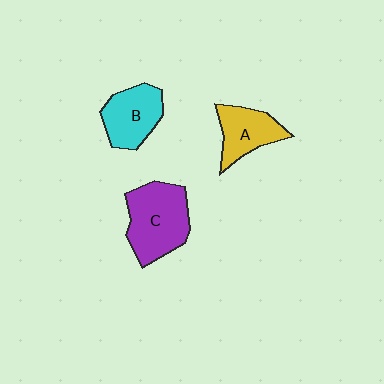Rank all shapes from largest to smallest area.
From largest to smallest: C (purple), B (cyan), A (yellow).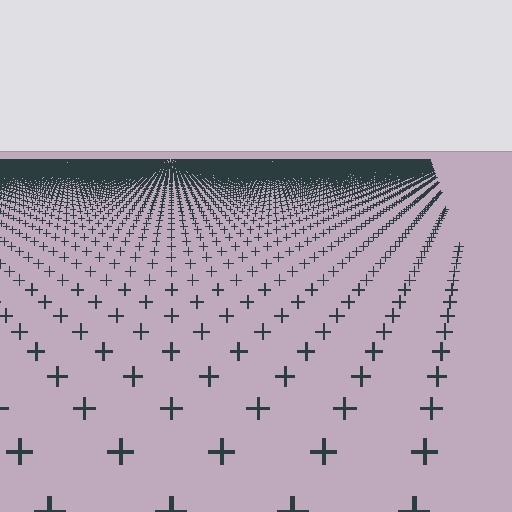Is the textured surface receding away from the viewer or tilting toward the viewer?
The surface is receding away from the viewer. Texture elements get smaller and denser toward the top.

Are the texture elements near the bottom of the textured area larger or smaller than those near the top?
Larger. Near the bottom, elements are closer to the viewer and appear at a bigger on-screen size.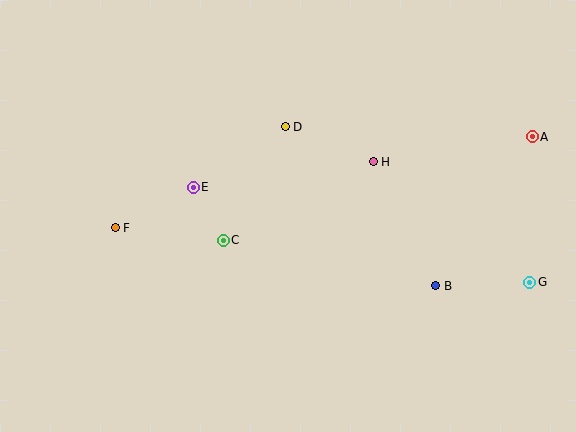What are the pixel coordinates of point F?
Point F is at (115, 228).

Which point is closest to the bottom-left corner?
Point F is closest to the bottom-left corner.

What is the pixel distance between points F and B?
The distance between F and B is 326 pixels.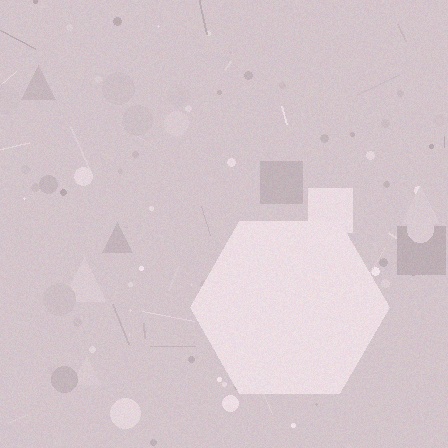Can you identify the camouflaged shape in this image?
The camouflaged shape is a hexagon.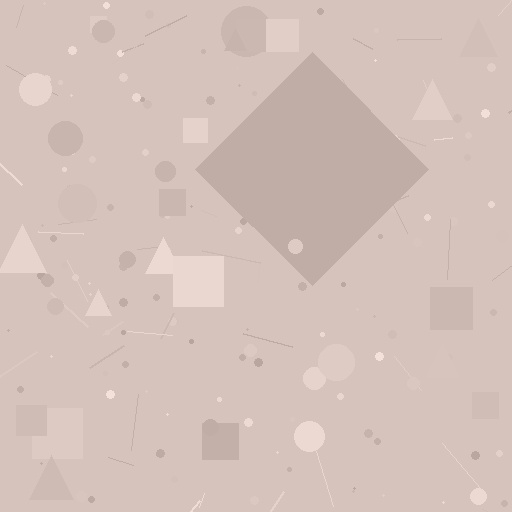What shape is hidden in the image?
A diamond is hidden in the image.